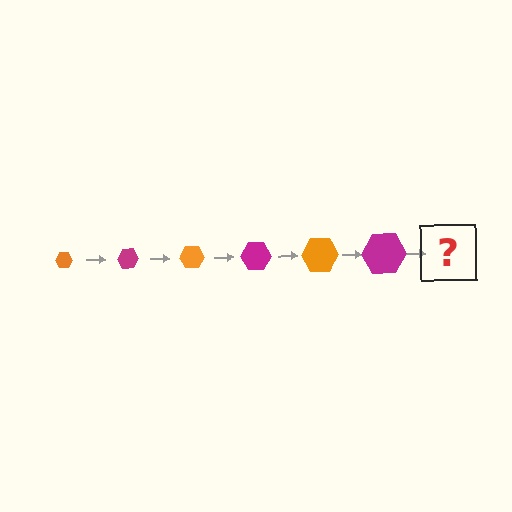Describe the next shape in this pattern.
It should be an orange hexagon, larger than the previous one.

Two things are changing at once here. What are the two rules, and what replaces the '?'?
The two rules are that the hexagon grows larger each step and the color cycles through orange and magenta. The '?' should be an orange hexagon, larger than the previous one.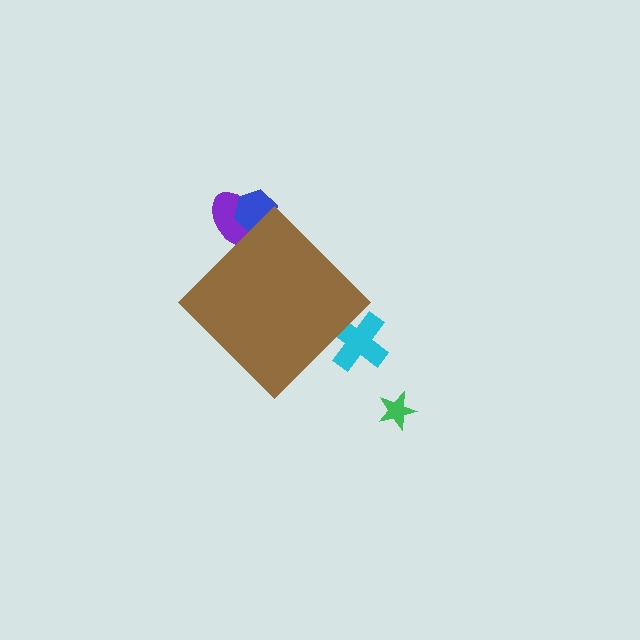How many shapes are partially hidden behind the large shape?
3 shapes are partially hidden.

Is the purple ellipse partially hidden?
Yes, the purple ellipse is partially hidden behind the brown diamond.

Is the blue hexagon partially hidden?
Yes, the blue hexagon is partially hidden behind the brown diamond.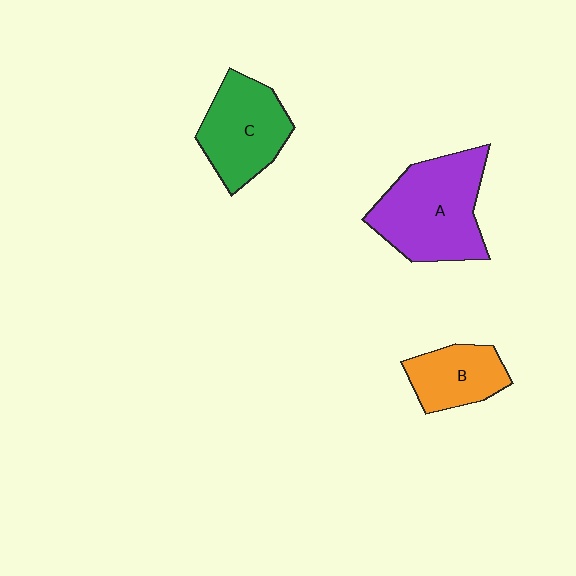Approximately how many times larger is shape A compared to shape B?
Approximately 1.8 times.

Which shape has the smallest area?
Shape B (orange).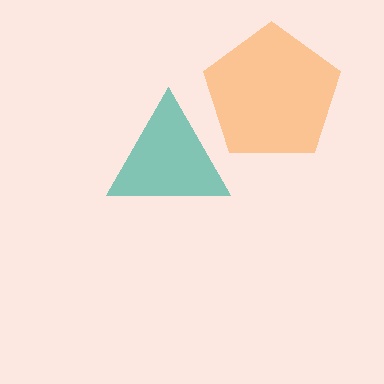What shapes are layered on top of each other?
The layered shapes are: an orange pentagon, a teal triangle.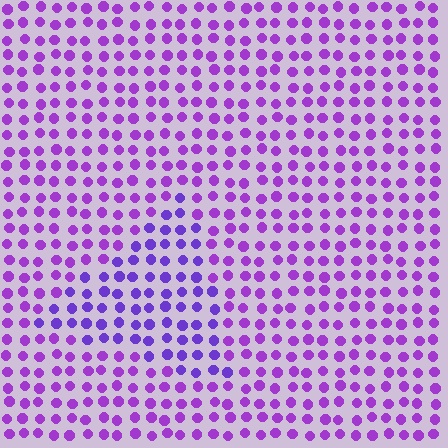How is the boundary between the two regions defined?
The boundary is defined purely by a slight shift in hue (about 22 degrees). Spacing, size, and orientation are identical on both sides.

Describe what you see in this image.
The image is filled with small purple elements in a uniform arrangement. A triangle-shaped region is visible where the elements are tinted to a slightly different hue, forming a subtle color boundary.